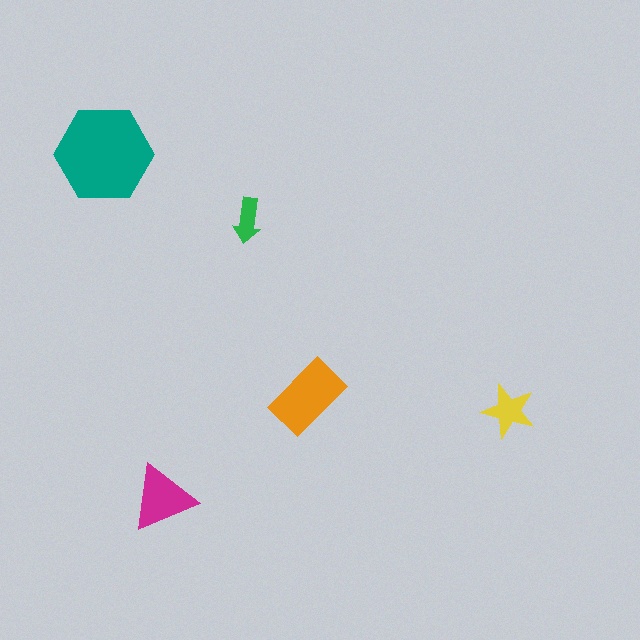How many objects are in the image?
There are 5 objects in the image.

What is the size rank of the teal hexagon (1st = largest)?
1st.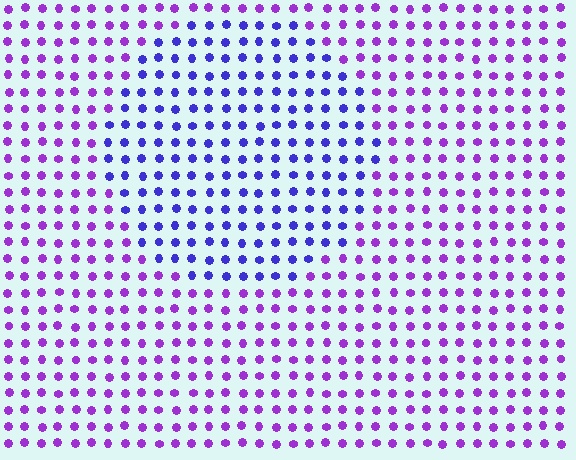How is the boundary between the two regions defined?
The boundary is defined purely by a slight shift in hue (about 36 degrees). Spacing, size, and orientation are identical on both sides.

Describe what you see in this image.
The image is filled with small purple elements in a uniform arrangement. A circle-shaped region is visible where the elements are tinted to a slightly different hue, forming a subtle color boundary.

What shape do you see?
I see a circle.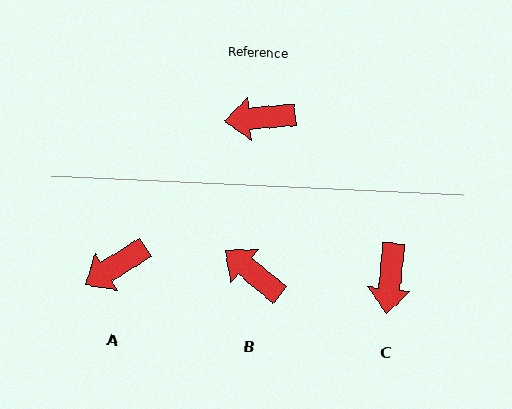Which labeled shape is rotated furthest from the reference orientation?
C, about 79 degrees away.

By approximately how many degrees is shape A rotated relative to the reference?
Approximately 27 degrees counter-clockwise.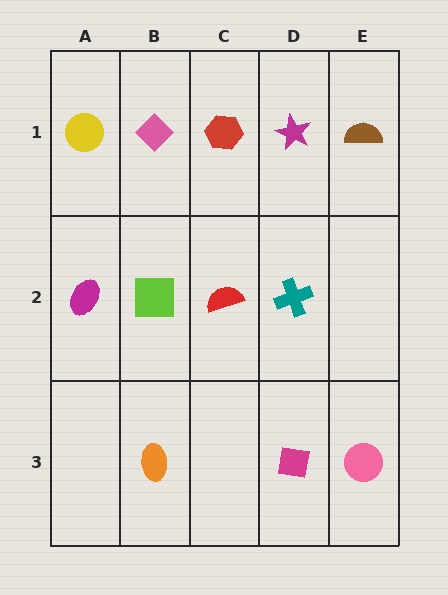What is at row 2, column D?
A teal cross.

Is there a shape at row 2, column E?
No, that cell is empty.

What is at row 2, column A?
A magenta ellipse.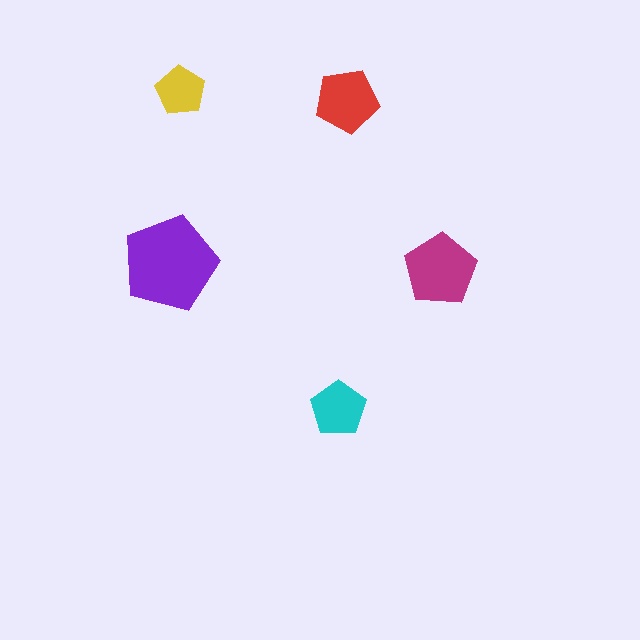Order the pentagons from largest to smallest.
the purple one, the magenta one, the red one, the cyan one, the yellow one.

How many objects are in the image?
There are 5 objects in the image.